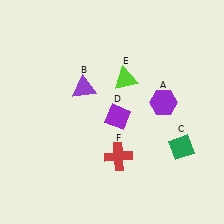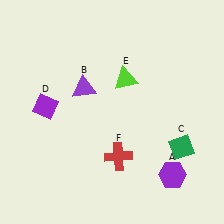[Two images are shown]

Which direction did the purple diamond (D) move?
The purple diamond (D) moved left.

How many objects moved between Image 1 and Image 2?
2 objects moved between the two images.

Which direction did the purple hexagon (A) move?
The purple hexagon (A) moved down.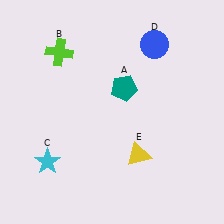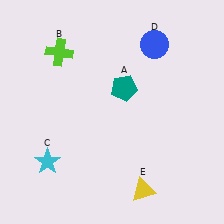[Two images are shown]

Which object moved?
The yellow triangle (E) moved down.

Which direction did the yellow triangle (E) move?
The yellow triangle (E) moved down.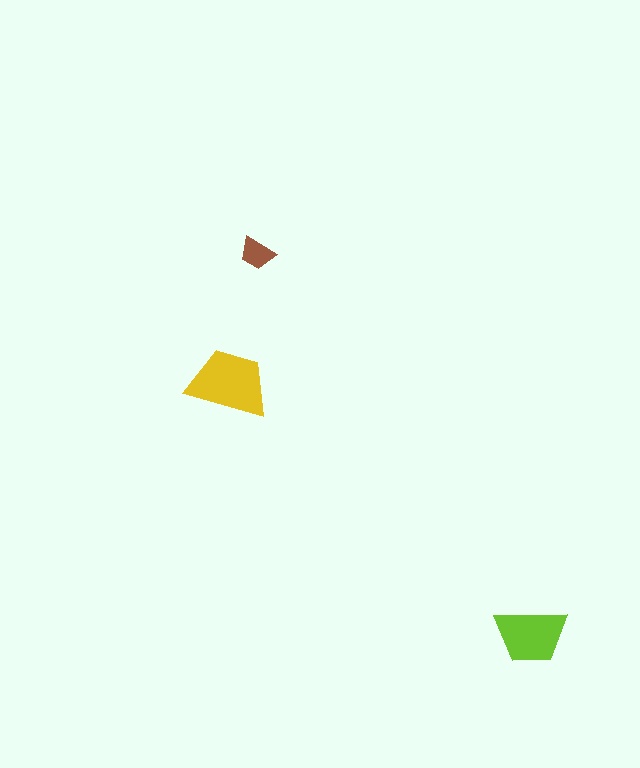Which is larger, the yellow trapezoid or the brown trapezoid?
The yellow one.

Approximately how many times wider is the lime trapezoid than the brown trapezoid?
About 2 times wider.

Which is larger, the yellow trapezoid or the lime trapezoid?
The yellow one.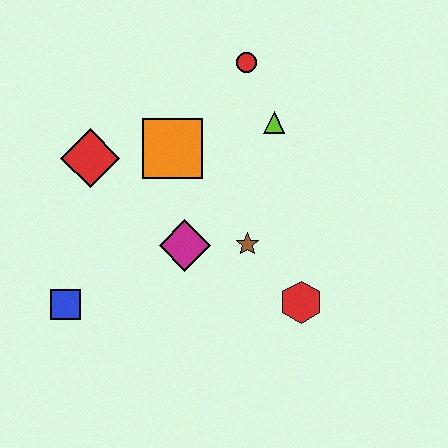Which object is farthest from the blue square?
The red circle is farthest from the blue square.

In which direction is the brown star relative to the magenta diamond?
The brown star is to the right of the magenta diamond.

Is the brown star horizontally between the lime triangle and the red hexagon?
No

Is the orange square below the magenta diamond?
No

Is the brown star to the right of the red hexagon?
No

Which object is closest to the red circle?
The lime triangle is closest to the red circle.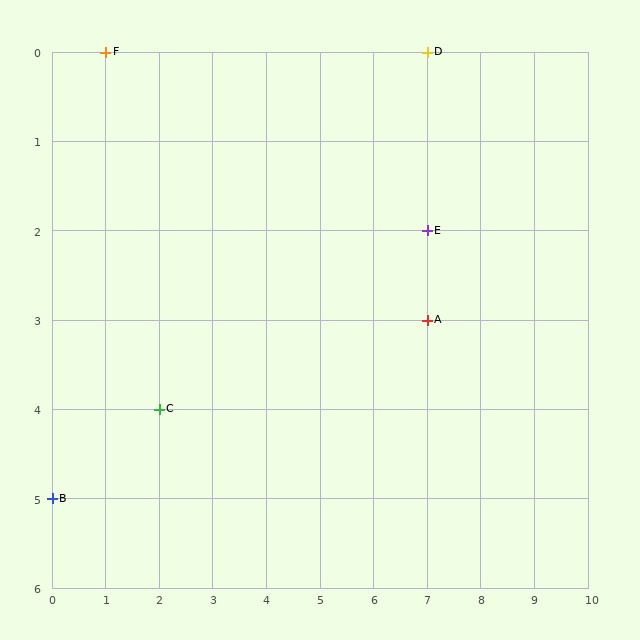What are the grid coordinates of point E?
Point E is at grid coordinates (7, 2).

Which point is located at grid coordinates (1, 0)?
Point F is at (1, 0).